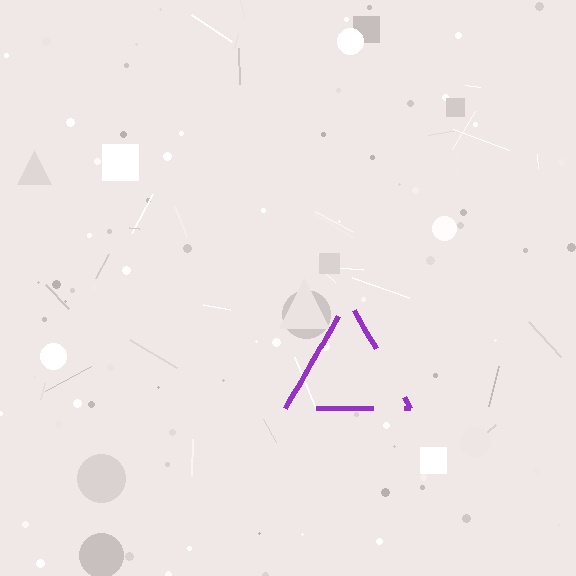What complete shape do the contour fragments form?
The contour fragments form a triangle.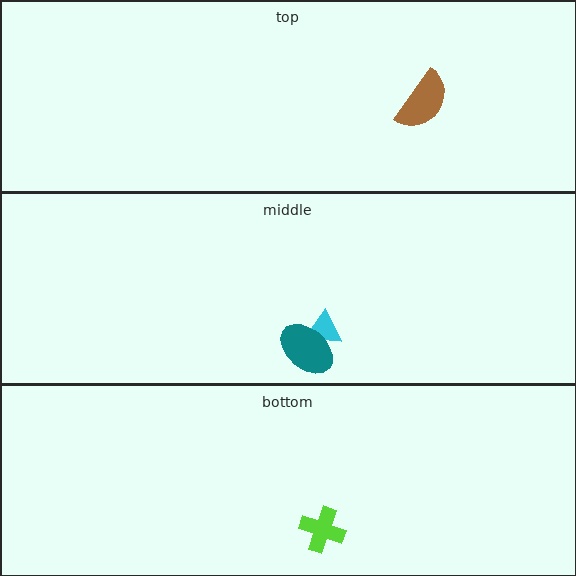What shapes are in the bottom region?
The lime cross.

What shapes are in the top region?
The brown semicircle.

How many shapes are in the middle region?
2.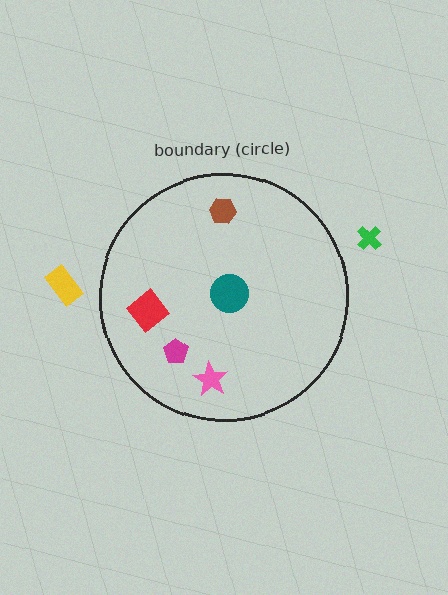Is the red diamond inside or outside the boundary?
Inside.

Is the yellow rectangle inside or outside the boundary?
Outside.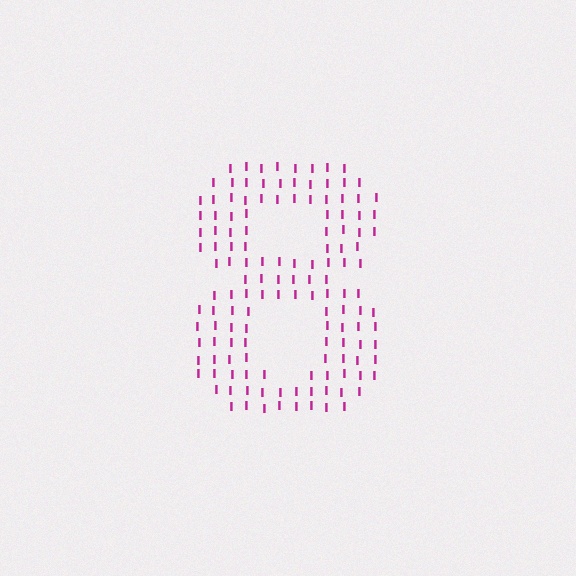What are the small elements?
The small elements are letter I's.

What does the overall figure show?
The overall figure shows the digit 8.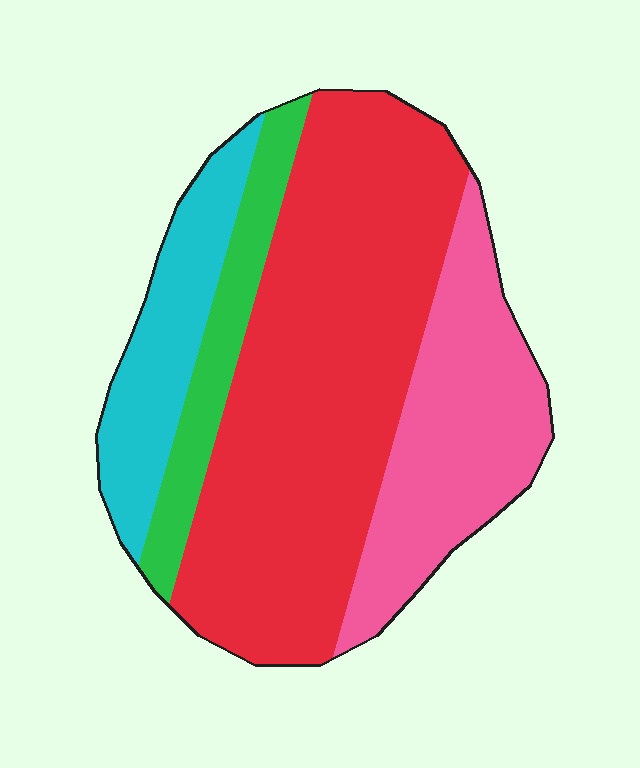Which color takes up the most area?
Red, at roughly 50%.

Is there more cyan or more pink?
Pink.